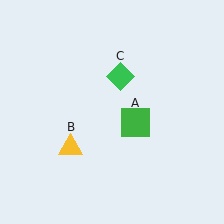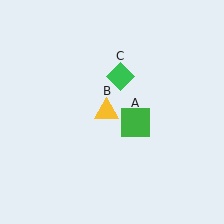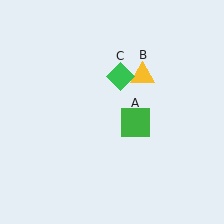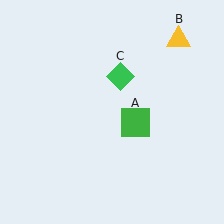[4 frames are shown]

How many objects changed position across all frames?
1 object changed position: yellow triangle (object B).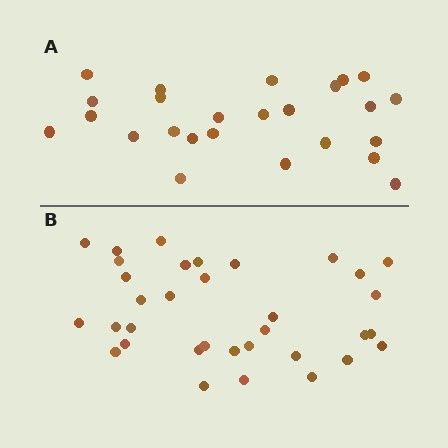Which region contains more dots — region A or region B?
Region B (the bottom region) has more dots.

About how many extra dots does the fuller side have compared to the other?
Region B has roughly 8 or so more dots than region A.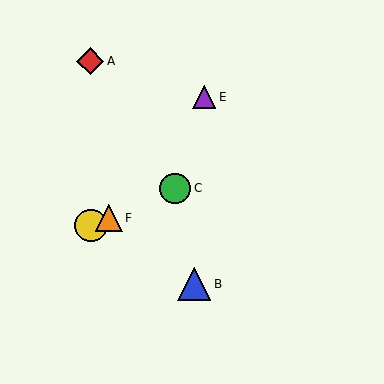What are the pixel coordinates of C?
Object C is at (175, 188).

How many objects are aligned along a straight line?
3 objects (C, D, F) are aligned along a straight line.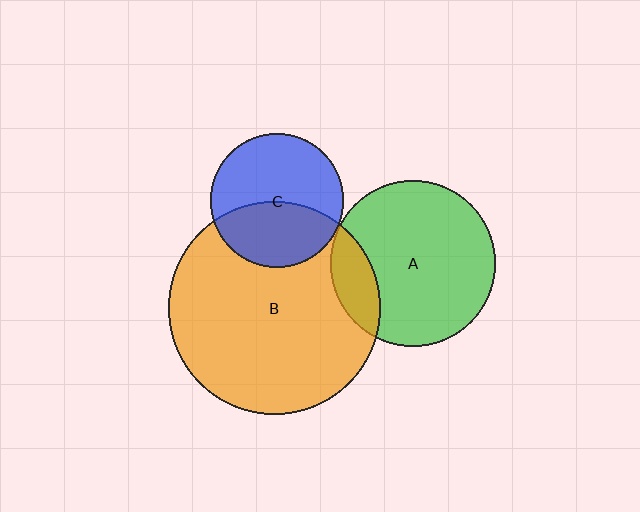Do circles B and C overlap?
Yes.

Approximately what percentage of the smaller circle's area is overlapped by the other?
Approximately 40%.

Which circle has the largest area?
Circle B (orange).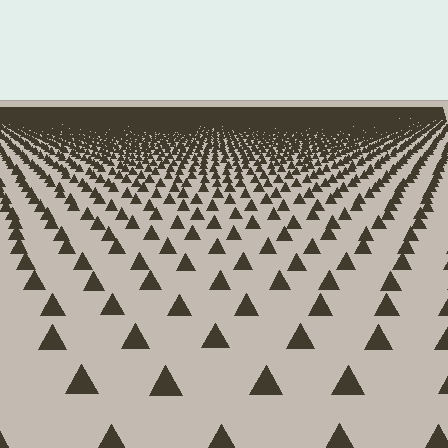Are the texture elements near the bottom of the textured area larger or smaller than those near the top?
Larger. Near the bottom, elements are closer to the viewer and appear at a bigger on-screen size.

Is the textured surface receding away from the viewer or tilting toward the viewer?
The surface is receding away from the viewer. Texture elements get smaller and denser toward the top.